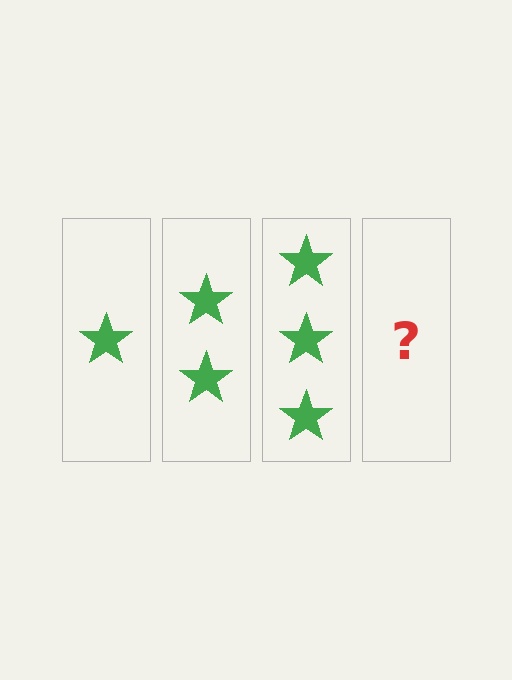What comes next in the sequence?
The next element should be 4 stars.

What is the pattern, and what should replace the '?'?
The pattern is that each step adds one more star. The '?' should be 4 stars.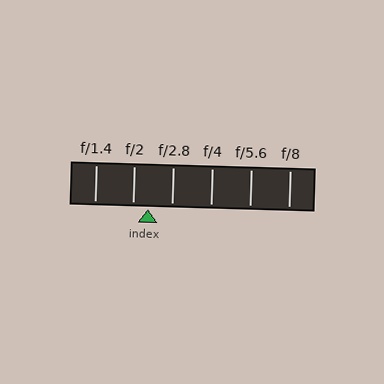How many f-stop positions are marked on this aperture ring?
There are 6 f-stop positions marked.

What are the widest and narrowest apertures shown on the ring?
The widest aperture shown is f/1.4 and the narrowest is f/8.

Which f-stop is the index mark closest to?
The index mark is closest to f/2.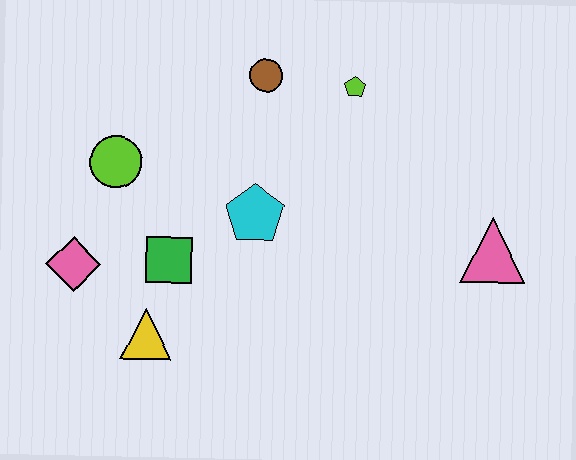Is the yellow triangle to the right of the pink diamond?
Yes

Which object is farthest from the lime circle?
The pink triangle is farthest from the lime circle.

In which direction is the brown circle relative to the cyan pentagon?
The brown circle is above the cyan pentagon.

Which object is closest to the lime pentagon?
The brown circle is closest to the lime pentagon.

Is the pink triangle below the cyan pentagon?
Yes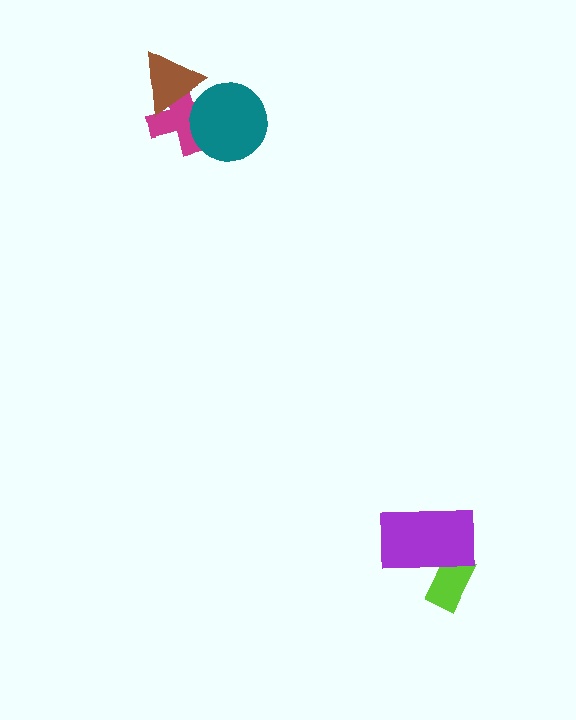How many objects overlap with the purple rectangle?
1 object overlaps with the purple rectangle.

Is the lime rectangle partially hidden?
Yes, it is partially covered by another shape.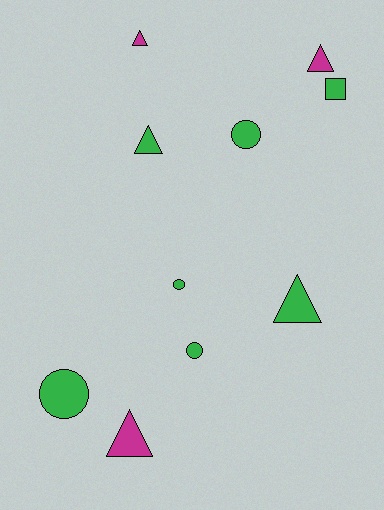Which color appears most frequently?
Green, with 7 objects.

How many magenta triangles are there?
There are 3 magenta triangles.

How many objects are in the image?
There are 10 objects.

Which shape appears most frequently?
Triangle, with 5 objects.